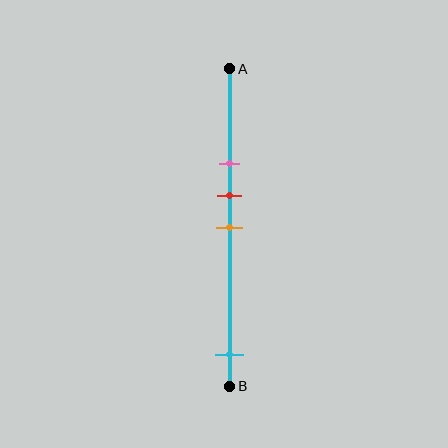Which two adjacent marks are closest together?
The red and orange marks are the closest adjacent pair.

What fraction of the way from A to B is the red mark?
The red mark is approximately 40% (0.4) of the way from A to B.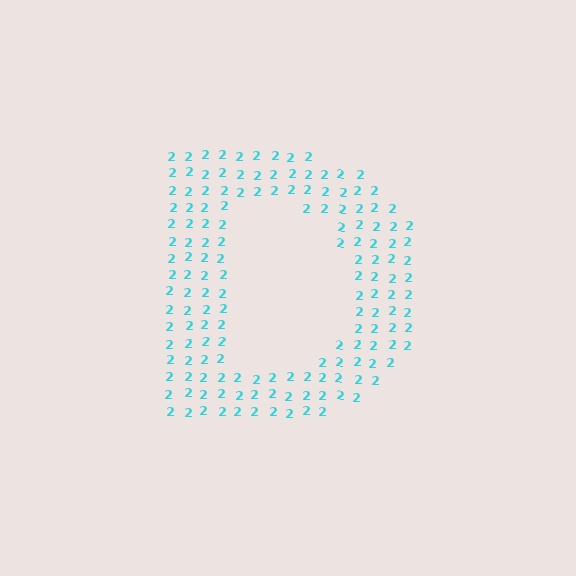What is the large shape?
The large shape is the letter D.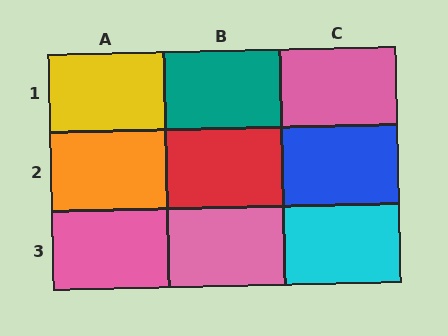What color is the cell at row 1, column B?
Teal.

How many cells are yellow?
1 cell is yellow.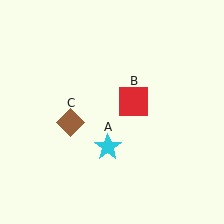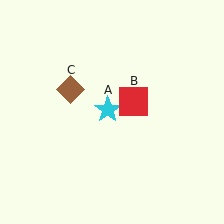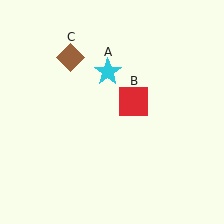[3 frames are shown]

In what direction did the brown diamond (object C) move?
The brown diamond (object C) moved up.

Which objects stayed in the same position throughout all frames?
Red square (object B) remained stationary.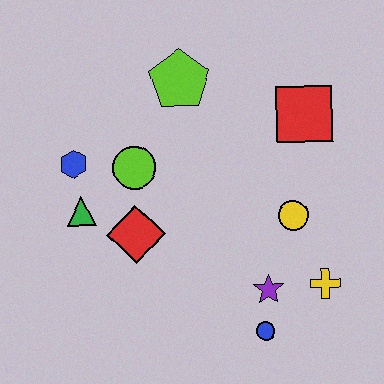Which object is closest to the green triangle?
The blue hexagon is closest to the green triangle.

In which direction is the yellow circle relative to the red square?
The yellow circle is below the red square.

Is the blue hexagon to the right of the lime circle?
No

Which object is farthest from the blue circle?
The lime pentagon is farthest from the blue circle.